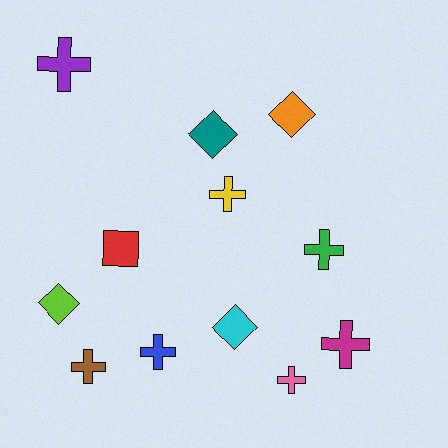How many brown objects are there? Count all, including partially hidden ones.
There is 1 brown object.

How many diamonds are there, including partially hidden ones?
There are 4 diamonds.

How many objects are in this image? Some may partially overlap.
There are 12 objects.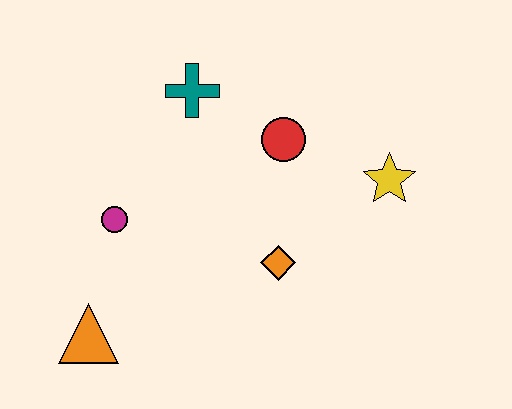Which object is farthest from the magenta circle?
The yellow star is farthest from the magenta circle.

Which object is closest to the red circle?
The teal cross is closest to the red circle.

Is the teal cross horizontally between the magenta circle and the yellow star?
Yes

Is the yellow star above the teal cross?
No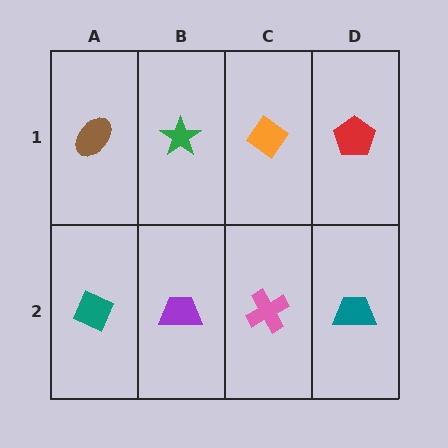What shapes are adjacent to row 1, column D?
A teal trapezoid (row 2, column D), an orange diamond (row 1, column C).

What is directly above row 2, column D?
A red pentagon.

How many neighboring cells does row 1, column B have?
3.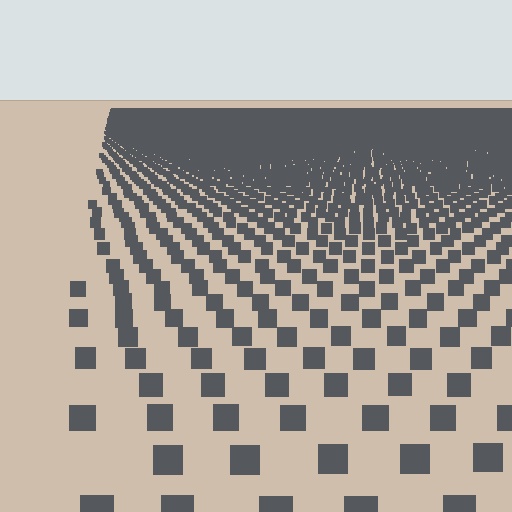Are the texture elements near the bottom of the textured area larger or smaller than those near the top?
Larger. Near the bottom, elements are closer to the viewer and appear at a bigger on-screen size.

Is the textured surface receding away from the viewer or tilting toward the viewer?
The surface is receding away from the viewer. Texture elements get smaller and denser toward the top.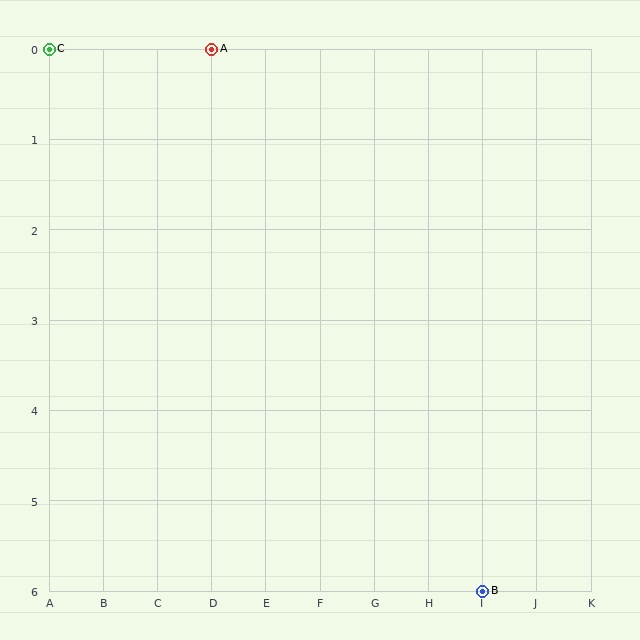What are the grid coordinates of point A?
Point A is at grid coordinates (D, 0).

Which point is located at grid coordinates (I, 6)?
Point B is at (I, 6).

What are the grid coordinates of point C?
Point C is at grid coordinates (A, 0).